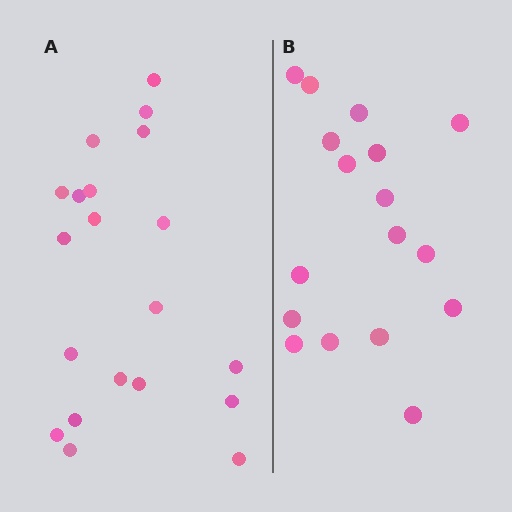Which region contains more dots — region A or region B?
Region A (the left region) has more dots.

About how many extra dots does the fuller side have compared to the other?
Region A has just a few more — roughly 2 or 3 more dots than region B.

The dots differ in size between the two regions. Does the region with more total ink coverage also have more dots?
No. Region B has more total ink coverage because its dots are larger, but region A actually contains more individual dots. Total area can be misleading — the number of items is what matters here.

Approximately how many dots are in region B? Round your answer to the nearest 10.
About 20 dots. (The exact count is 17, which rounds to 20.)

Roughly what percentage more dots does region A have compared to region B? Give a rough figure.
About 20% more.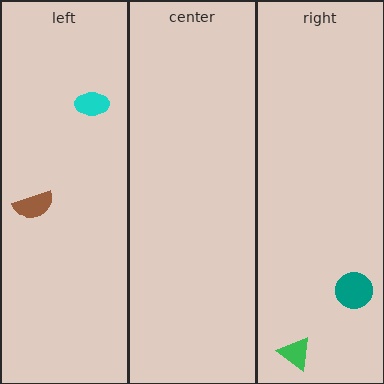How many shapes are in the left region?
2.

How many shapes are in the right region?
2.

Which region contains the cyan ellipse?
The left region.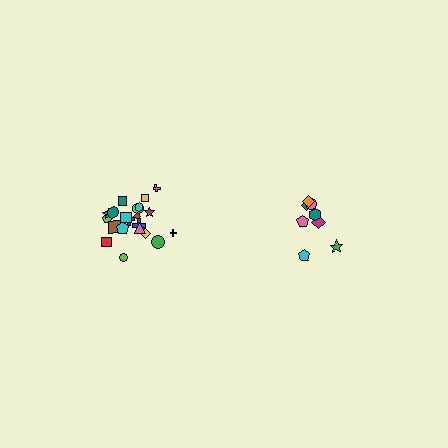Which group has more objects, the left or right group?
The left group.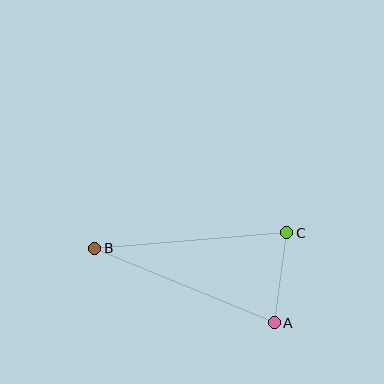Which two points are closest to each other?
Points A and C are closest to each other.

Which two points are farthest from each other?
Points A and B are farthest from each other.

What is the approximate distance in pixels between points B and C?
The distance between B and C is approximately 192 pixels.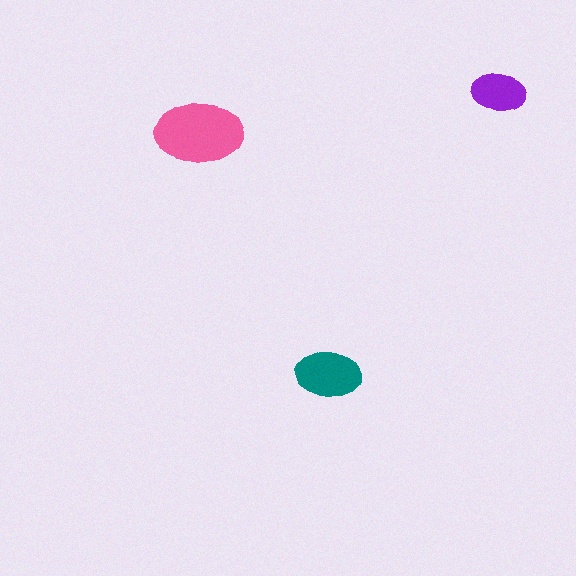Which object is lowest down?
The teal ellipse is bottommost.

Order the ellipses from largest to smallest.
the pink one, the teal one, the purple one.